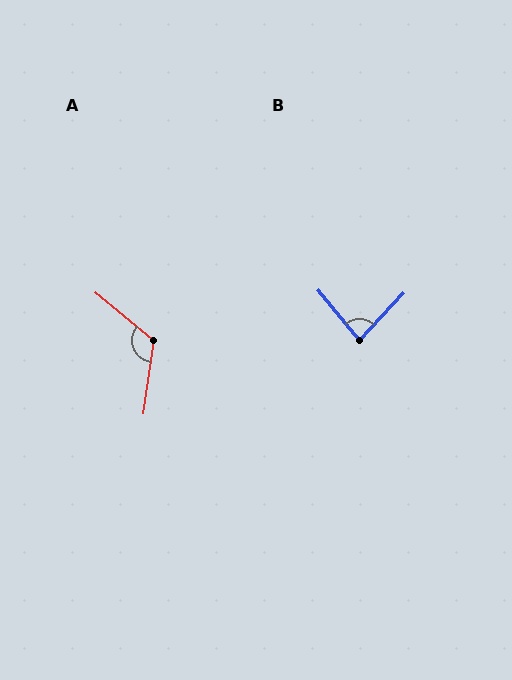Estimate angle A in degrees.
Approximately 122 degrees.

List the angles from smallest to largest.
B (83°), A (122°).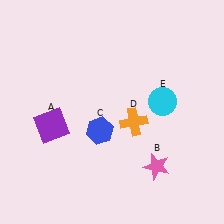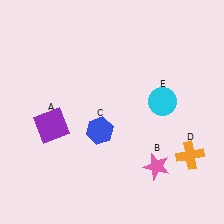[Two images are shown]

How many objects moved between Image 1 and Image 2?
1 object moved between the two images.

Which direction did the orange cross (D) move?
The orange cross (D) moved right.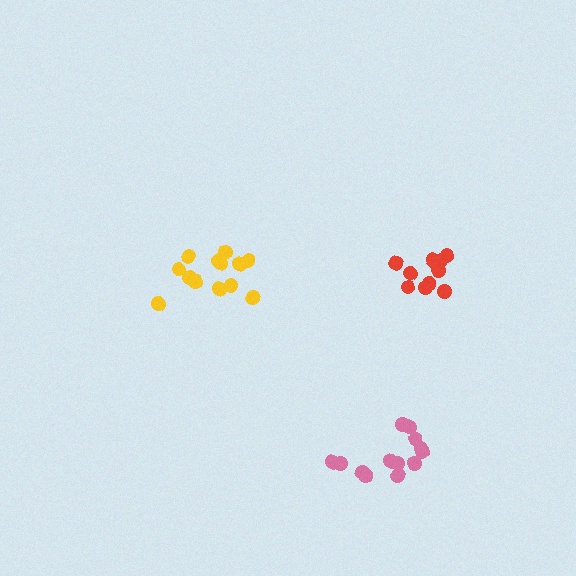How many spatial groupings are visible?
There are 3 spatial groupings.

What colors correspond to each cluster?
The clusters are colored: yellow, pink, red.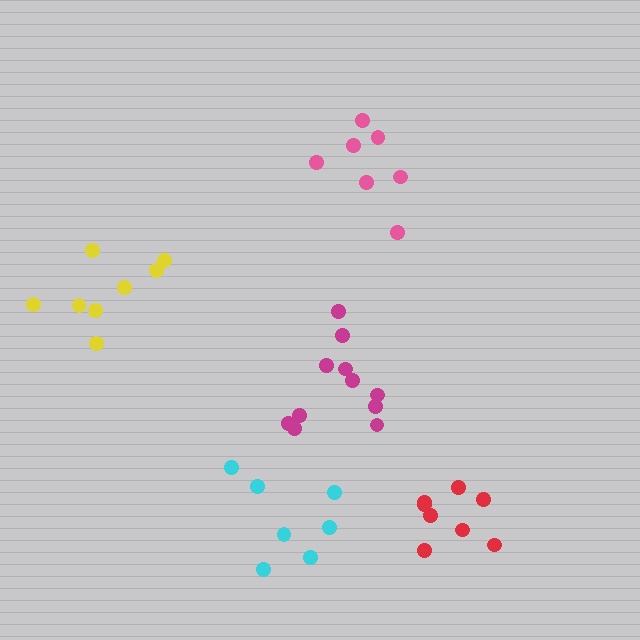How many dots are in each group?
Group 1: 8 dots, Group 2: 11 dots, Group 3: 7 dots, Group 4: 8 dots, Group 5: 7 dots (41 total).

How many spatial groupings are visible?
There are 5 spatial groupings.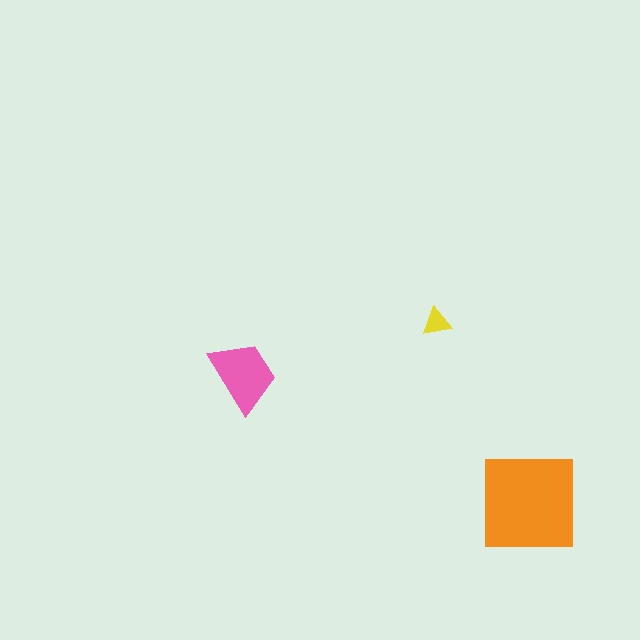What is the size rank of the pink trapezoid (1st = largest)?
2nd.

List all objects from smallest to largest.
The yellow triangle, the pink trapezoid, the orange square.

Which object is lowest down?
The orange square is bottommost.